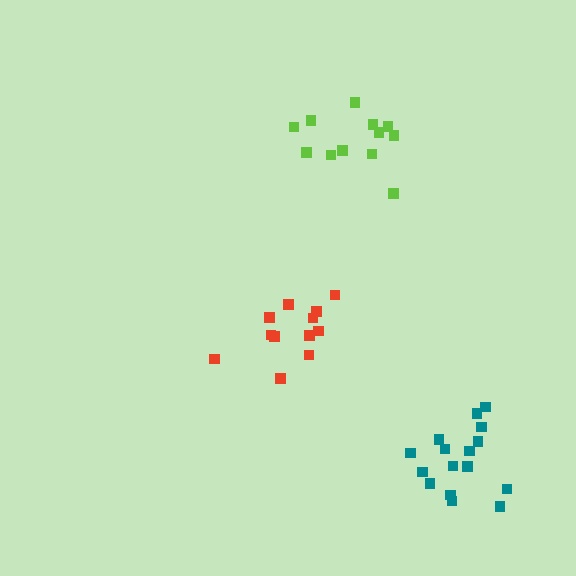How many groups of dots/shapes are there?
There are 3 groups.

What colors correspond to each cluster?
The clusters are colored: red, lime, teal.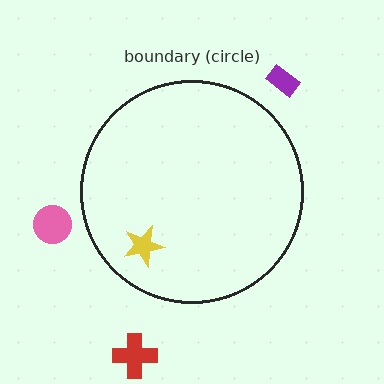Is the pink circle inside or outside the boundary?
Outside.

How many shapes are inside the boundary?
1 inside, 3 outside.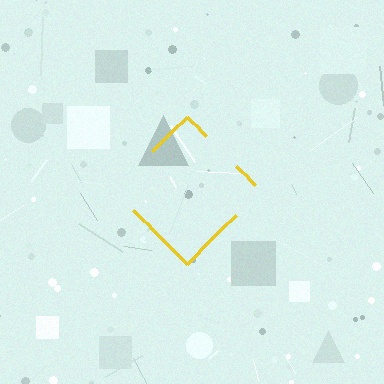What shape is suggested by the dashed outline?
The dashed outline suggests a diamond.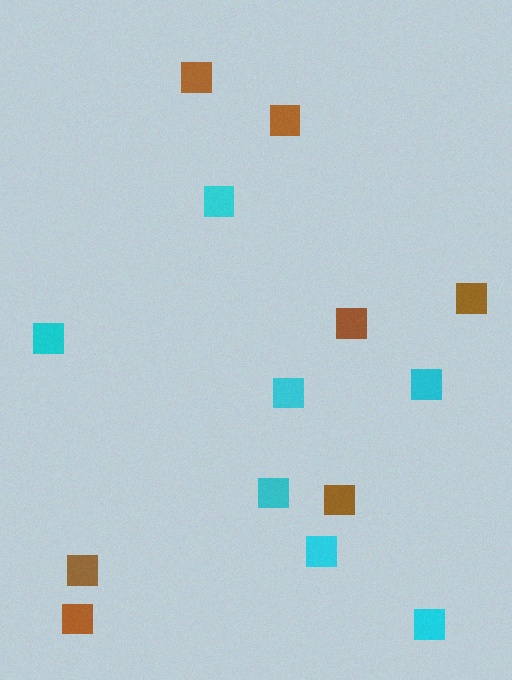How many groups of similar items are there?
There are 2 groups: one group of brown squares (7) and one group of cyan squares (7).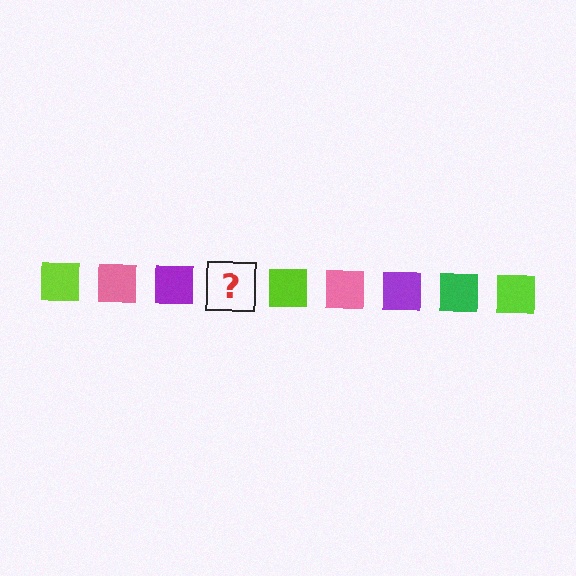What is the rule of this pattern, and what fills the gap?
The rule is that the pattern cycles through lime, pink, purple, green squares. The gap should be filled with a green square.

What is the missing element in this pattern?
The missing element is a green square.